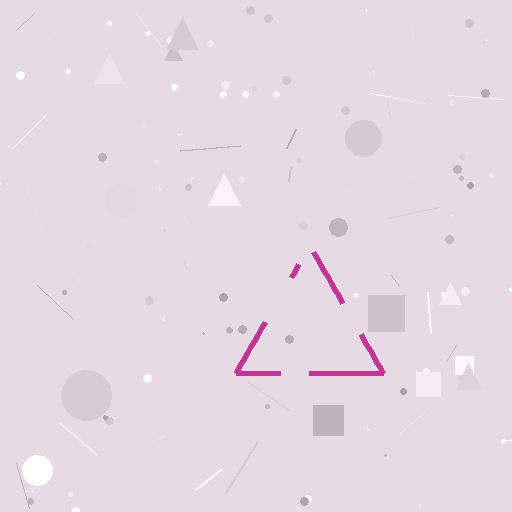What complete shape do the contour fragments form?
The contour fragments form a triangle.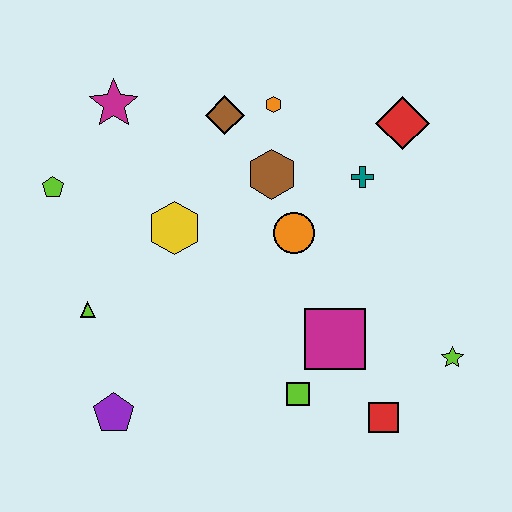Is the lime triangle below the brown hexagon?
Yes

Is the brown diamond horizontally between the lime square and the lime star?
No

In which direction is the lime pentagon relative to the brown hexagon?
The lime pentagon is to the left of the brown hexagon.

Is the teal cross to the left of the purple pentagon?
No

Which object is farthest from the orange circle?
The purple pentagon is farthest from the orange circle.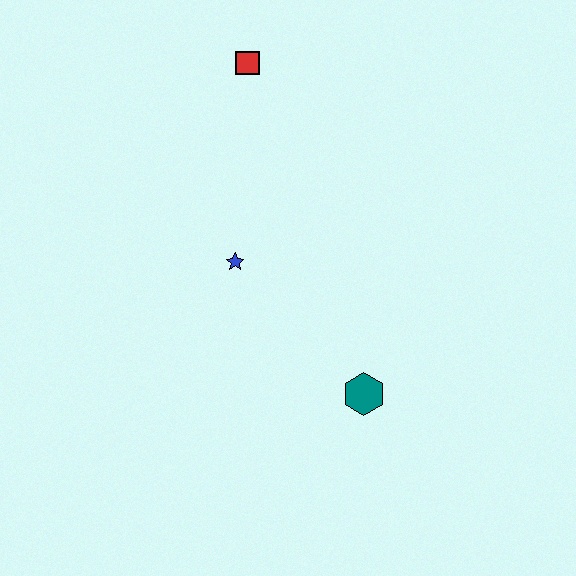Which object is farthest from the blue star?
The red square is farthest from the blue star.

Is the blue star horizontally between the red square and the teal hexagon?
No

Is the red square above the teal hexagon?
Yes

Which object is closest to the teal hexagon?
The blue star is closest to the teal hexagon.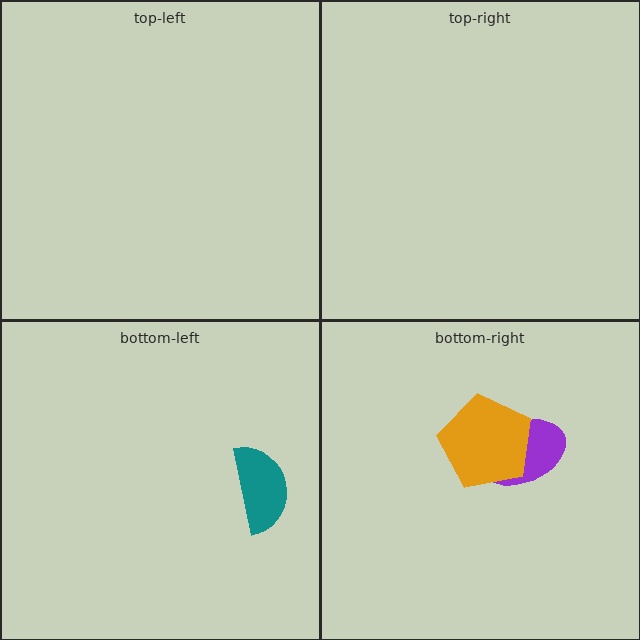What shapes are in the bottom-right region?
The purple ellipse, the orange pentagon.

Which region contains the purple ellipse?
The bottom-right region.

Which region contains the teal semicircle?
The bottom-left region.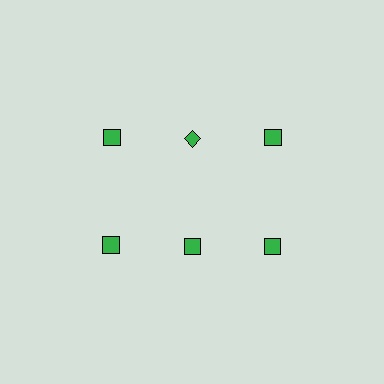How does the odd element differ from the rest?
It has a different shape: diamond instead of square.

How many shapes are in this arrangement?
There are 6 shapes arranged in a grid pattern.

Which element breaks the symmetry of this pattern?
The green diamond in the top row, second from left column breaks the symmetry. All other shapes are green squares.